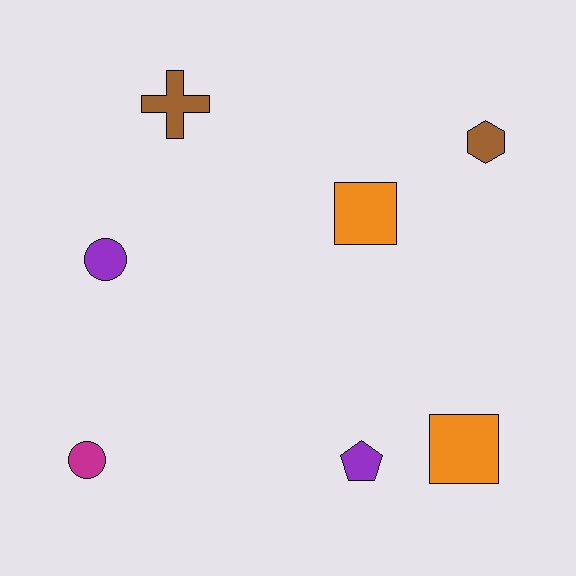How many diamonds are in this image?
There are no diamonds.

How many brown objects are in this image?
There are 2 brown objects.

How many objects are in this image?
There are 7 objects.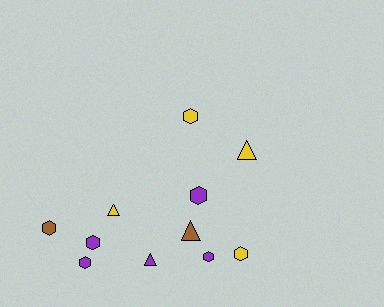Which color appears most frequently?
Purple, with 5 objects.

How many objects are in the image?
There are 11 objects.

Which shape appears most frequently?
Hexagon, with 7 objects.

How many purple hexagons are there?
There are 4 purple hexagons.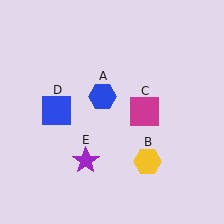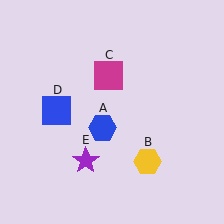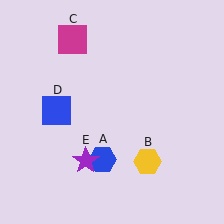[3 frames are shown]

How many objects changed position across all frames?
2 objects changed position: blue hexagon (object A), magenta square (object C).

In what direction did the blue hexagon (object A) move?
The blue hexagon (object A) moved down.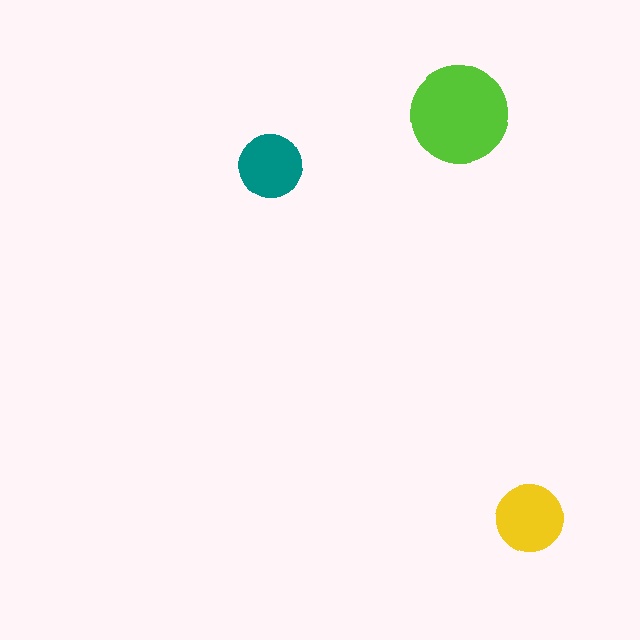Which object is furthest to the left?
The teal circle is leftmost.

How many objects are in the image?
There are 3 objects in the image.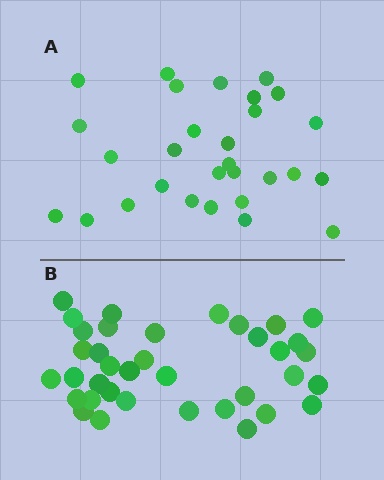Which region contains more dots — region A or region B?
Region B (the bottom region) has more dots.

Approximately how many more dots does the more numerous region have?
Region B has roughly 8 or so more dots than region A.